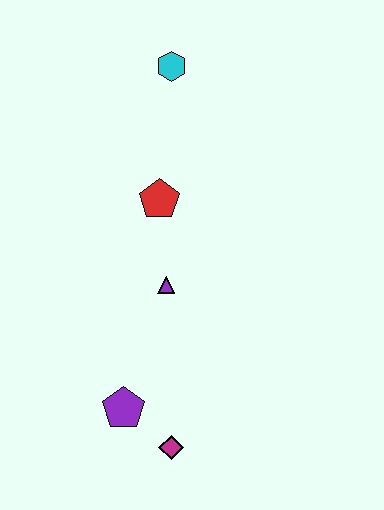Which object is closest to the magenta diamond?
The purple pentagon is closest to the magenta diamond.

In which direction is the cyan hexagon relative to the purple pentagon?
The cyan hexagon is above the purple pentagon.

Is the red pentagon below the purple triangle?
No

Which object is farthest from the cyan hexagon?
The magenta diamond is farthest from the cyan hexagon.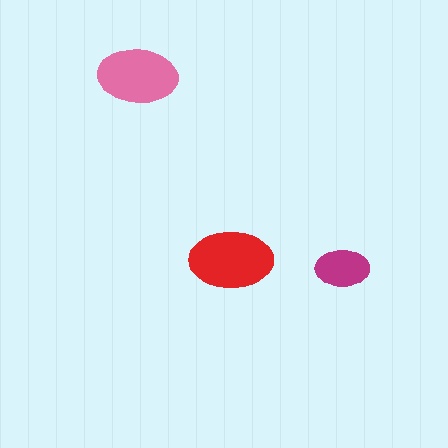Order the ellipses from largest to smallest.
the red one, the pink one, the magenta one.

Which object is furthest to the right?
The magenta ellipse is rightmost.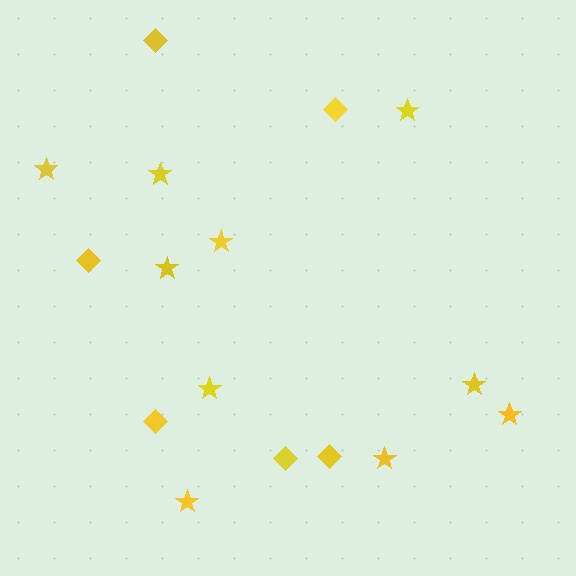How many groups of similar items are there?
There are 2 groups: one group of stars (10) and one group of diamonds (6).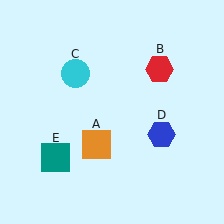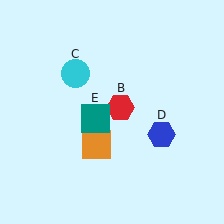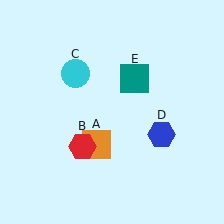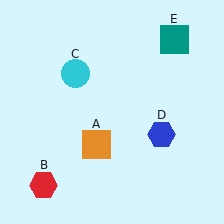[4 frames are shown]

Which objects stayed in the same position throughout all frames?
Orange square (object A) and cyan circle (object C) and blue hexagon (object D) remained stationary.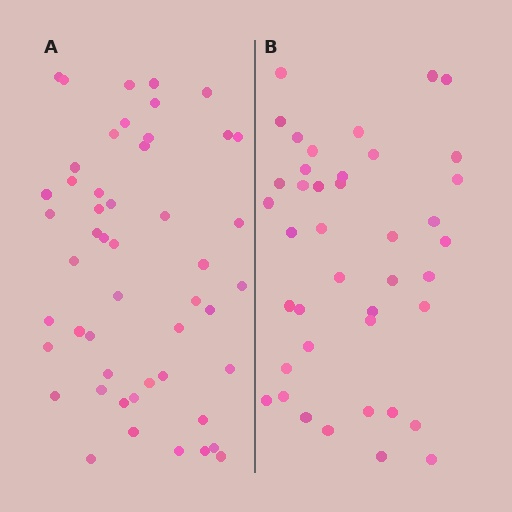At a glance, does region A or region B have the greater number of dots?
Region A (the left region) has more dots.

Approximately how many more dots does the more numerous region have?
Region A has roughly 8 or so more dots than region B.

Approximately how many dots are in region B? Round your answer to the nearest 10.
About 40 dots. (The exact count is 41, which rounds to 40.)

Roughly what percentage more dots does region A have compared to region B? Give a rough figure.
About 20% more.